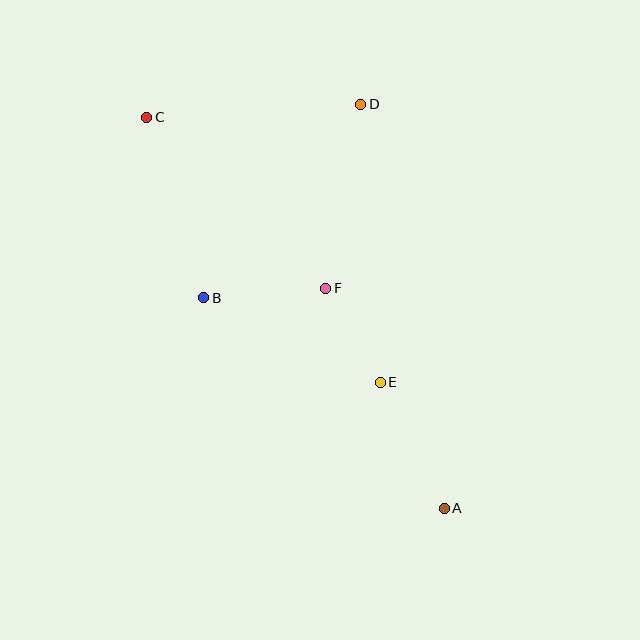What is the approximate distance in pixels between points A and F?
The distance between A and F is approximately 250 pixels.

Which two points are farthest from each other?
Points A and C are farthest from each other.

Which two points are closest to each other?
Points E and F are closest to each other.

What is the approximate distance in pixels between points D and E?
The distance between D and E is approximately 279 pixels.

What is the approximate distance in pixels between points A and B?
The distance between A and B is approximately 320 pixels.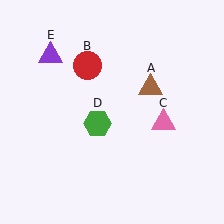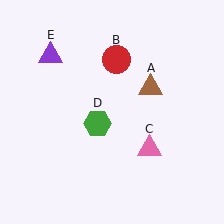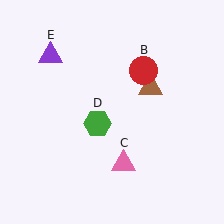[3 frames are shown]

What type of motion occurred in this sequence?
The red circle (object B), pink triangle (object C) rotated clockwise around the center of the scene.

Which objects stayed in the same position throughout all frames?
Brown triangle (object A) and green hexagon (object D) and purple triangle (object E) remained stationary.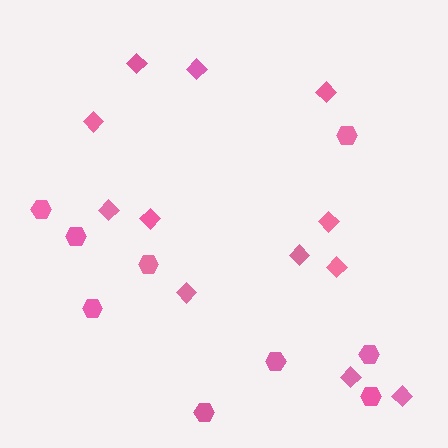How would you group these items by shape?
There are 2 groups: one group of hexagons (9) and one group of diamonds (12).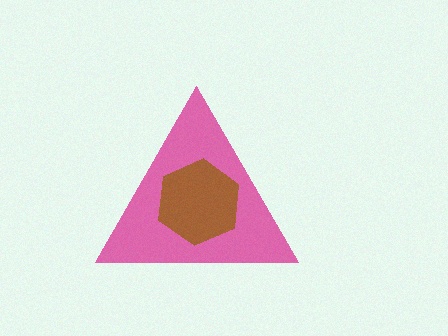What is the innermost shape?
The brown hexagon.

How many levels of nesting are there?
2.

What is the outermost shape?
The pink triangle.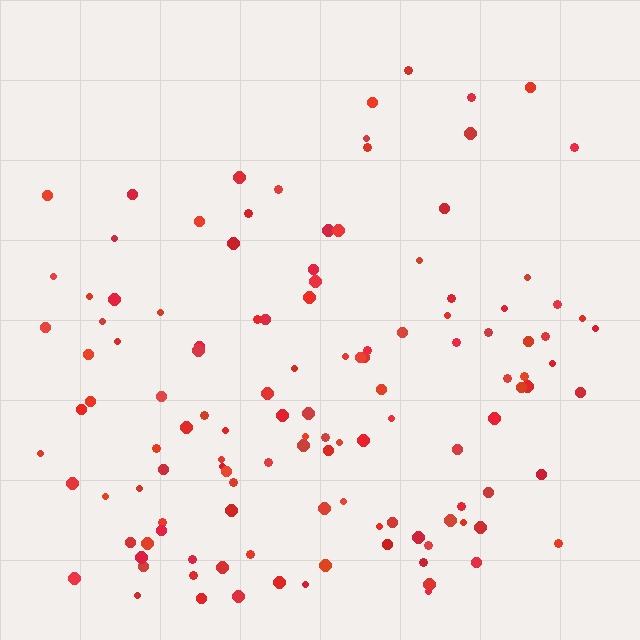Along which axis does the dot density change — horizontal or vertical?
Vertical.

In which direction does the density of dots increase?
From top to bottom, with the bottom side densest.